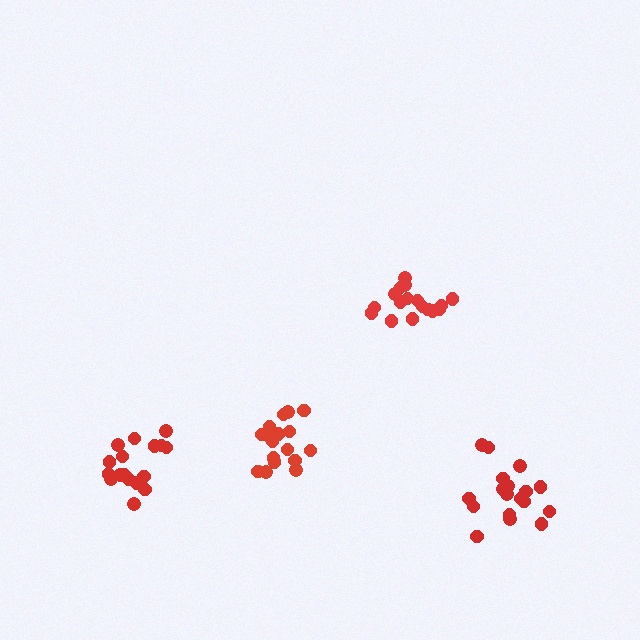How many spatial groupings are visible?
There are 4 spatial groupings.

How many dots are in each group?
Group 1: 17 dots, Group 2: 19 dots, Group 3: 17 dots, Group 4: 18 dots (71 total).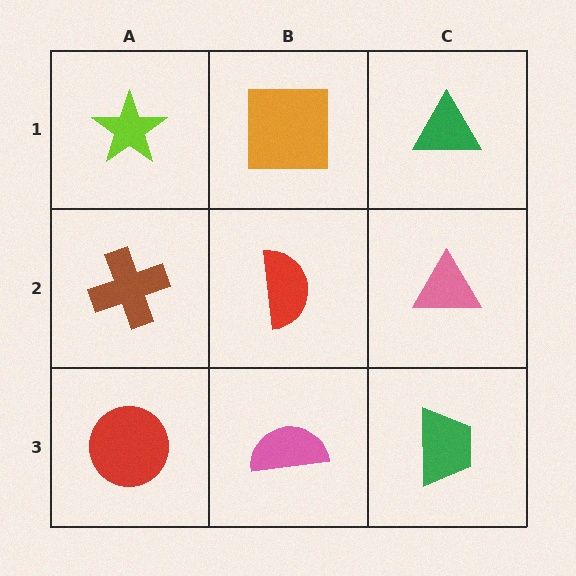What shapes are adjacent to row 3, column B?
A red semicircle (row 2, column B), a red circle (row 3, column A), a green trapezoid (row 3, column C).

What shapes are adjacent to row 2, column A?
A lime star (row 1, column A), a red circle (row 3, column A), a red semicircle (row 2, column B).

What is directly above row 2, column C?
A green triangle.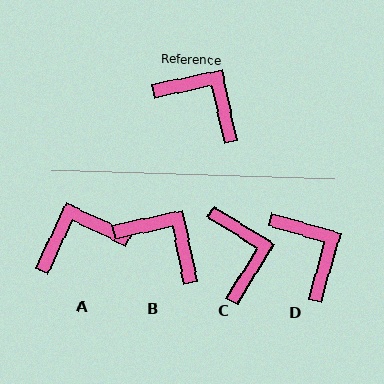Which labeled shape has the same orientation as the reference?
B.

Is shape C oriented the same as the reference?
No, it is off by about 43 degrees.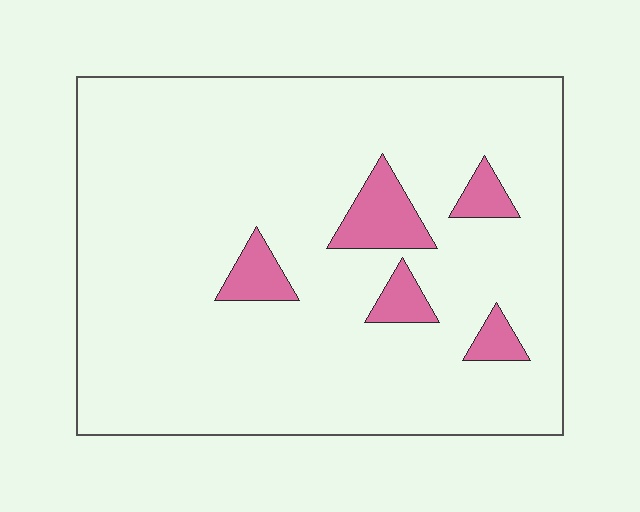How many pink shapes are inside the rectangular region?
5.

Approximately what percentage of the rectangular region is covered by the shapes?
Approximately 10%.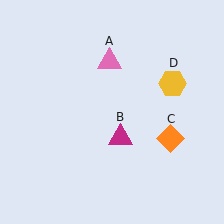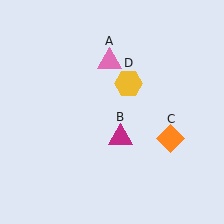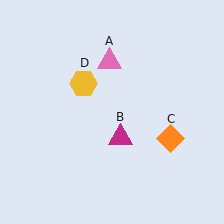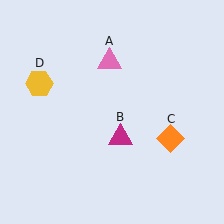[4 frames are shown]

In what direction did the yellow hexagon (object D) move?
The yellow hexagon (object D) moved left.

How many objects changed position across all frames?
1 object changed position: yellow hexagon (object D).